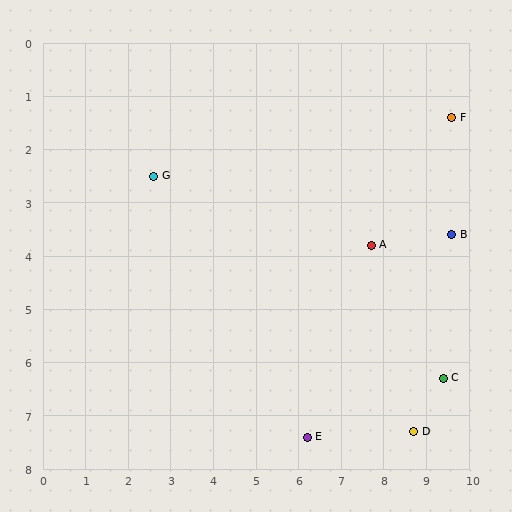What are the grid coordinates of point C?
Point C is at approximately (9.4, 6.3).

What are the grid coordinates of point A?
Point A is at approximately (7.7, 3.8).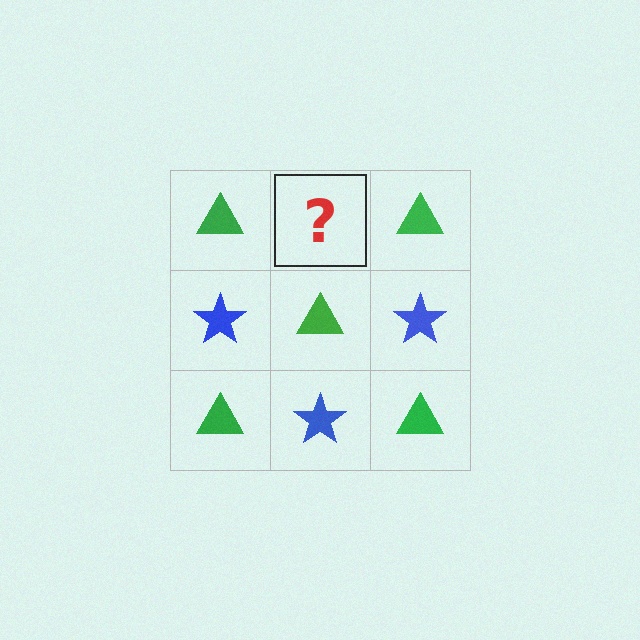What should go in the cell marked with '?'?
The missing cell should contain a blue star.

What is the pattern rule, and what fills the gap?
The rule is that it alternates green triangle and blue star in a checkerboard pattern. The gap should be filled with a blue star.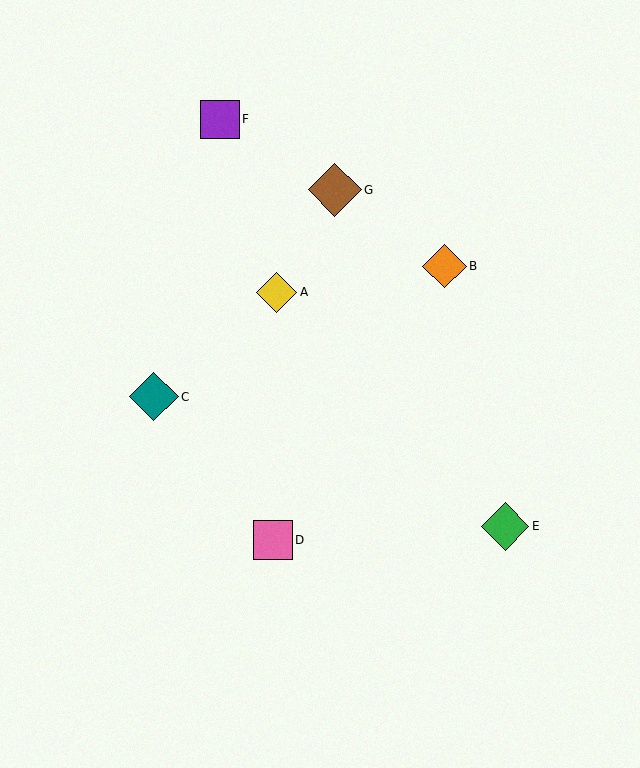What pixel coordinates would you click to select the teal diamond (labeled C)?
Click at (154, 397) to select the teal diamond C.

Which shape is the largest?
The brown diamond (labeled G) is the largest.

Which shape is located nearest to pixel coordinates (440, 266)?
The orange diamond (labeled B) at (445, 266) is nearest to that location.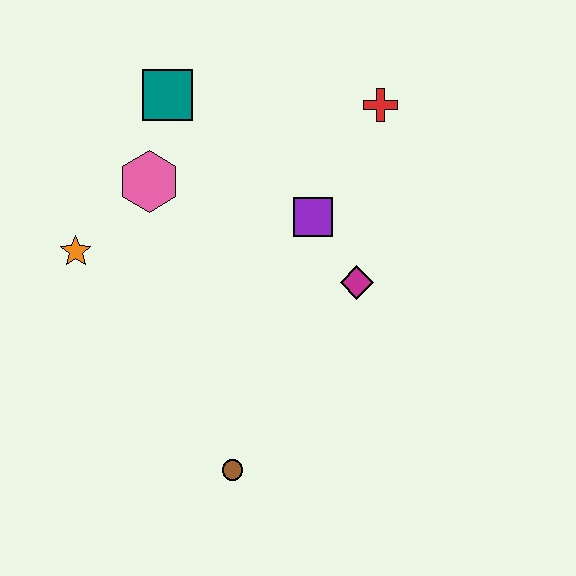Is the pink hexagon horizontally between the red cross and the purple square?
No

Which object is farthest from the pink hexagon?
The brown circle is farthest from the pink hexagon.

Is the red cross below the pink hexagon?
No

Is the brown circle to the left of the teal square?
No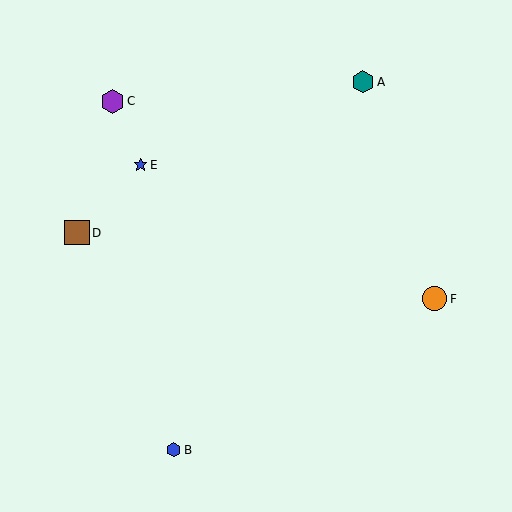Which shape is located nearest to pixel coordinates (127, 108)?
The purple hexagon (labeled C) at (113, 101) is nearest to that location.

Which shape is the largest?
The brown square (labeled D) is the largest.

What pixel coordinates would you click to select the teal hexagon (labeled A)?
Click at (363, 82) to select the teal hexagon A.